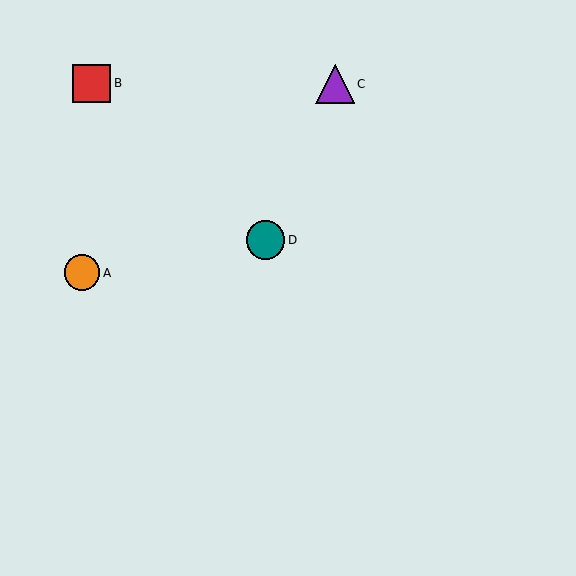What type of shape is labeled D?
Shape D is a teal circle.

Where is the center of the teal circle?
The center of the teal circle is at (266, 240).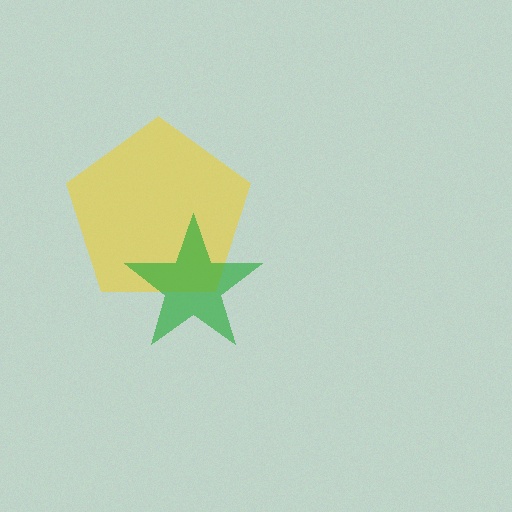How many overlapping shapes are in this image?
There are 2 overlapping shapes in the image.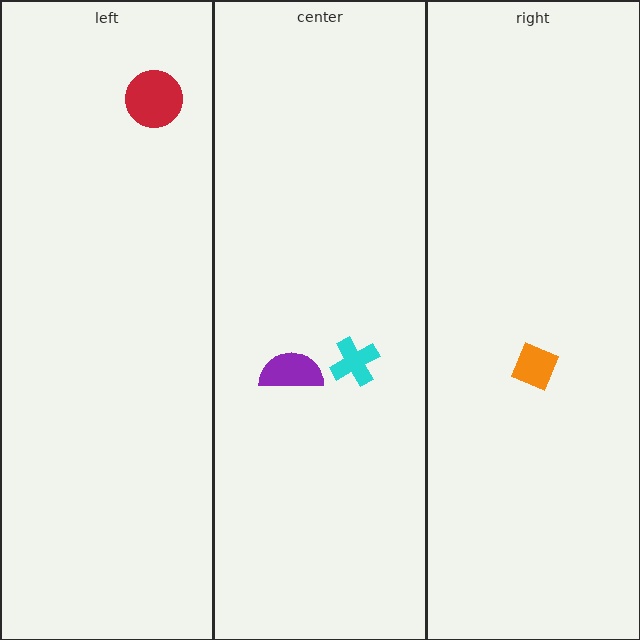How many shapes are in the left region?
1.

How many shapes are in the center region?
2.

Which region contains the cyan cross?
The center region.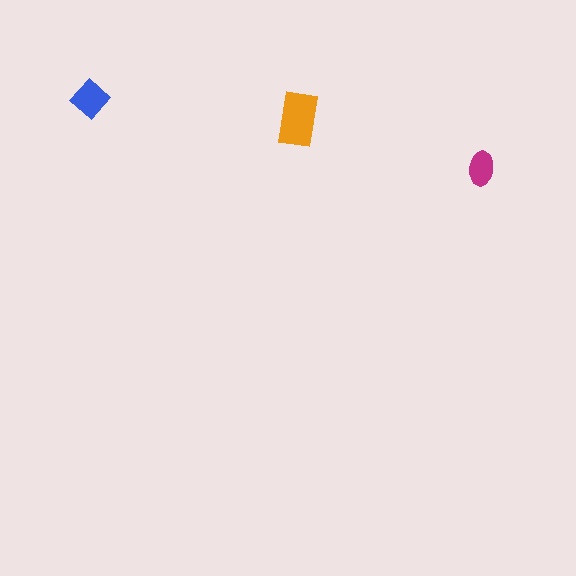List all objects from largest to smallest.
The orange rectangle, the blue diamond, the magenta ellipse.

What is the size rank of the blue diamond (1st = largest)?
2nd.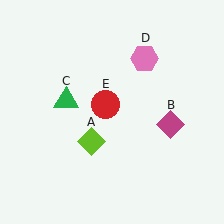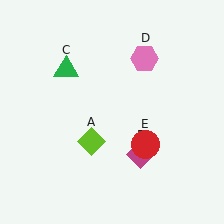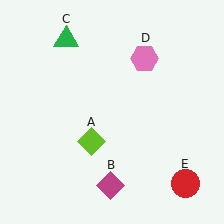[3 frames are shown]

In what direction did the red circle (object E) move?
The red circle (object E) moved down and to the right.